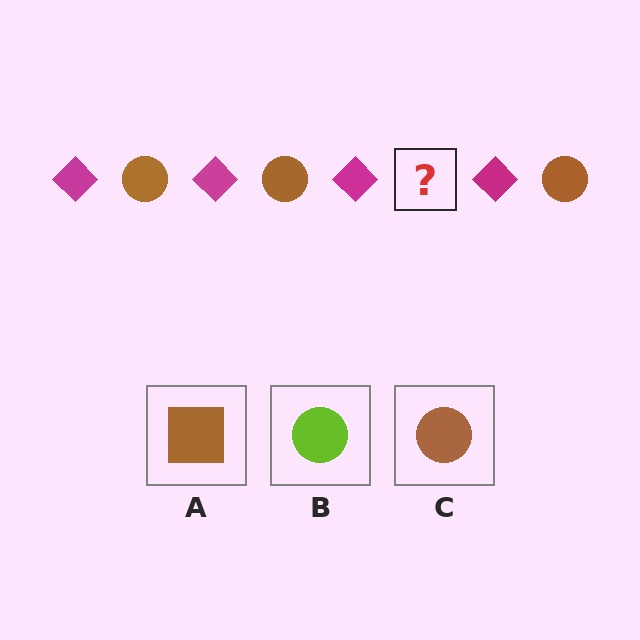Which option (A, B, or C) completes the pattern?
C.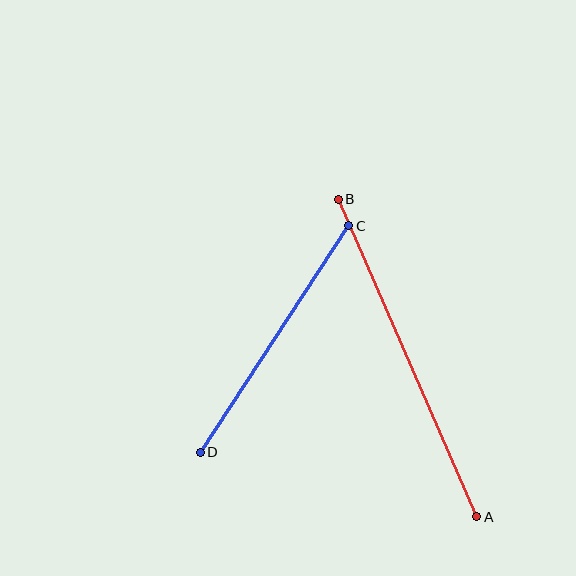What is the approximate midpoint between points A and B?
The midpoint is at approximately (407, 358) pixels.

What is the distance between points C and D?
The distance is approximately 271 pixels.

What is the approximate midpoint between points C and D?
The midpoint is at approximately (275, 339) pixels.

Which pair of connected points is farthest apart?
Points A and B are farthest apart.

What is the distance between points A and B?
The distance is approximately 346 pixels.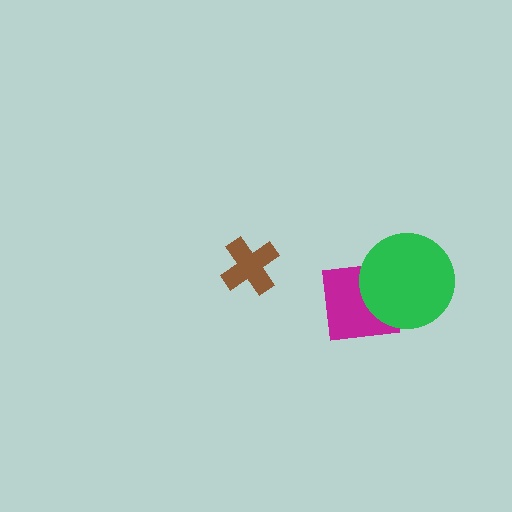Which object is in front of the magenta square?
The green circle is in front of the magenta square.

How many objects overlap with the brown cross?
0 objects overlap with the brown cross.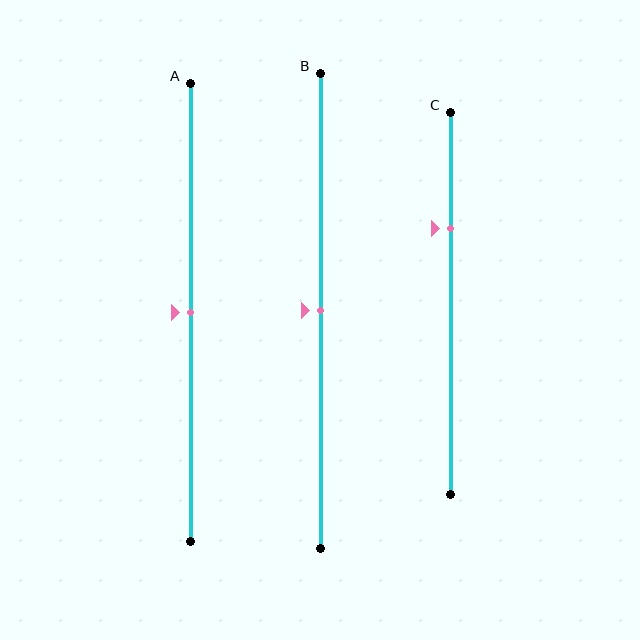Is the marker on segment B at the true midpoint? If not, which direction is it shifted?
Yes, the marker on segment B is at the true midpoint.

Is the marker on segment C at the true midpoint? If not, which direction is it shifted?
No, the marker on segment C is shifted upward by about 20% of the segment length.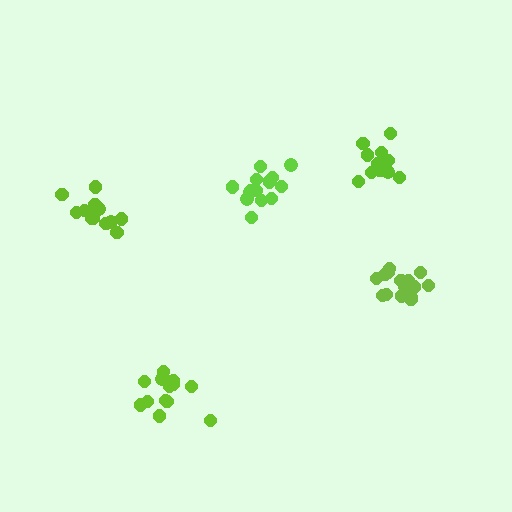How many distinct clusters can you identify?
There are 5 distinct clusters.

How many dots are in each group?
Group 1: 15 dots, Group 2: 16 dots, Group 3: 14 dots, Group 4: 15 dots, Group 5: 13 dots (73 total).